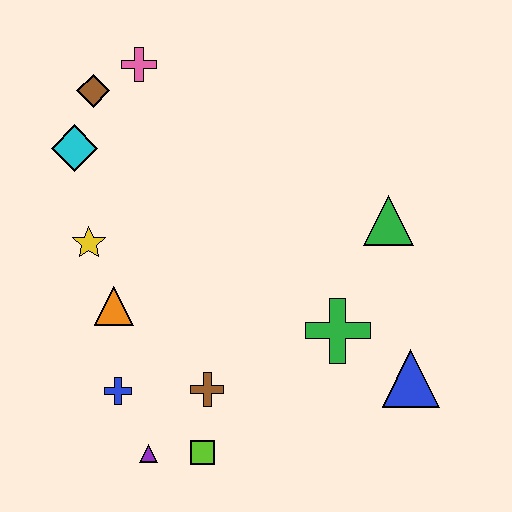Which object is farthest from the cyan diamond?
The blue triangle is farthest from the cyan diamond.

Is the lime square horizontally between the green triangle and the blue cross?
Yes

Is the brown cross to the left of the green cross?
Yes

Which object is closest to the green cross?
The blue triangle is closest to the green cross.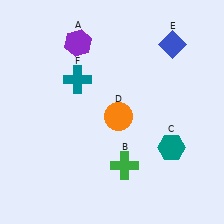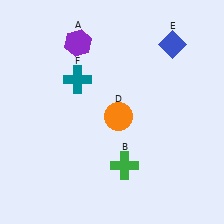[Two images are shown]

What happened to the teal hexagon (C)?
The teal hexagon (C) was removed in Image 2. It was in the bottom-right area of Image 1.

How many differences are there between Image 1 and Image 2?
There is 1 difference between the two images.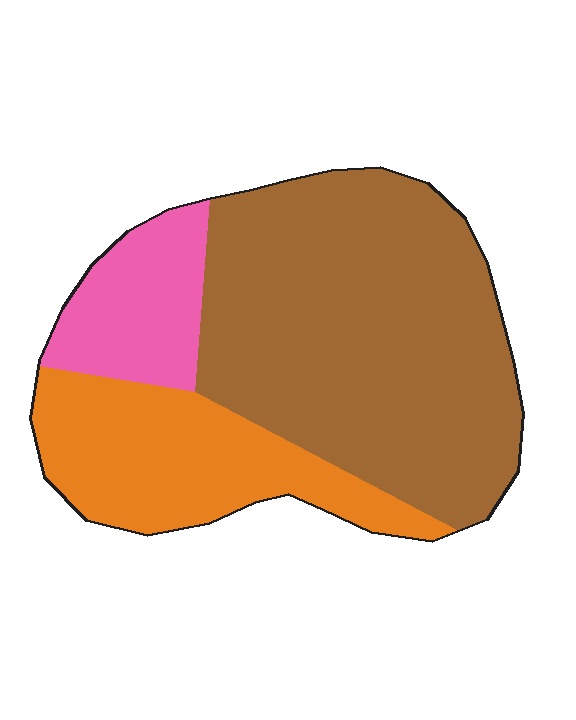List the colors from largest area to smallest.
From largest to smallest: brown, orange, pink.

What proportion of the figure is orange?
Orange takes up about one quarter (1/4) of the figure.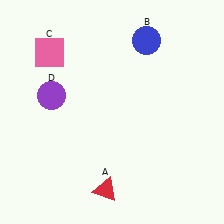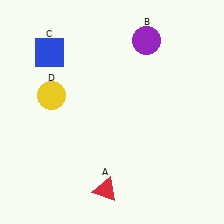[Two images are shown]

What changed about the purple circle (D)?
In Image 1, D is purple. In Image 2, it changed to yellow.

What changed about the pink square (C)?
In Image 1, C is pink. In Image 2, it changed to blue.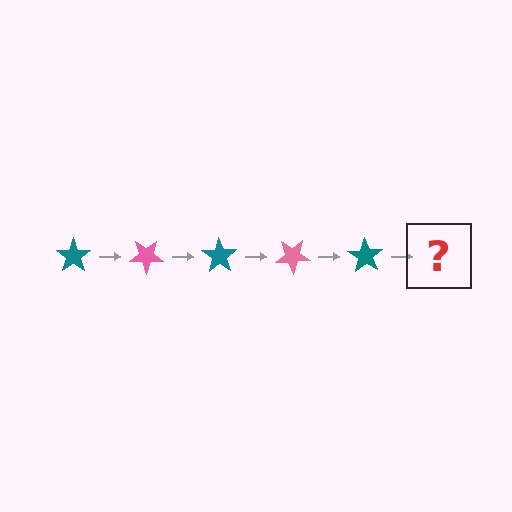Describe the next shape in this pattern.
It should be a pink star, rotated 175 degrees from the start.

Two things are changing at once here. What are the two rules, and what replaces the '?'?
The two rules are that it rotates 35 degrees each step and the color cycles through teal and pink. The '?' should be a pink star, rotated 175 degrees from the start.